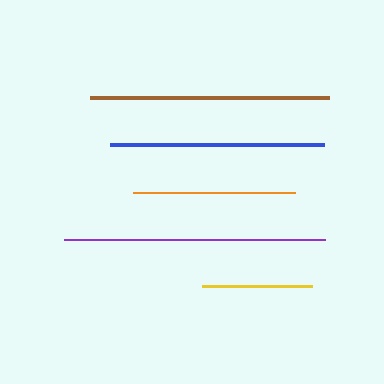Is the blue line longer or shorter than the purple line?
The purple line is longer than the blue line.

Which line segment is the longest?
The purple line is the longest at approximately 261 pixels.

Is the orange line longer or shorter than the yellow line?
The orange line is longer than the yellow line.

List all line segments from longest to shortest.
From longest to shortest: purple, brown, blue, orange, yellow.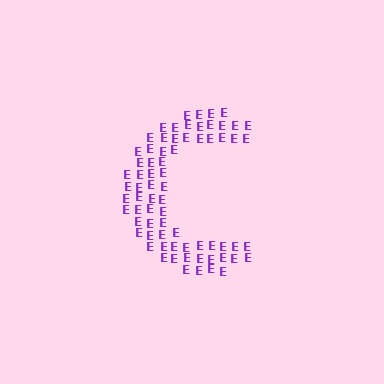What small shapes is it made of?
It is made of small letter E's.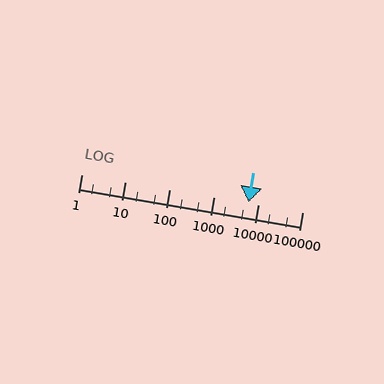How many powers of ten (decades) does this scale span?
The scale spans 5 decades, from 1 to 100000.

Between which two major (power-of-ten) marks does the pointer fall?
The pointer is between 1000 and 10000.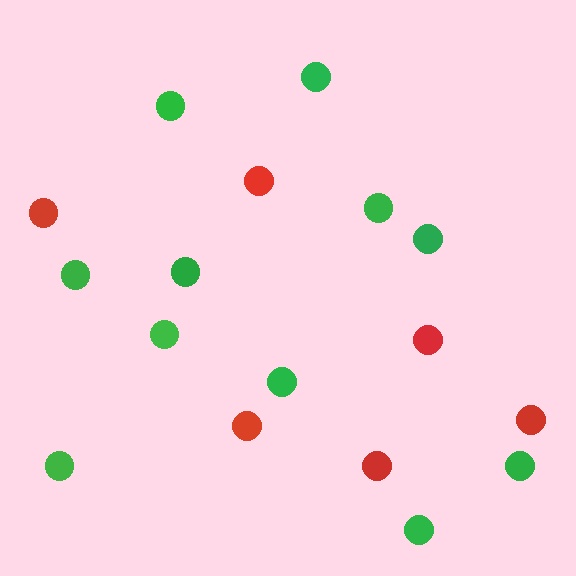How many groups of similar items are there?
There are 2 groups: one group of red circles (6) and one group of green circles (11).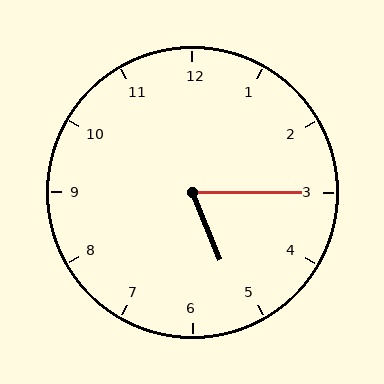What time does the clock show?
5:15.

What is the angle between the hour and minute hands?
Approximately 68 degrees.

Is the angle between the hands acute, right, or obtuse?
It is acute.